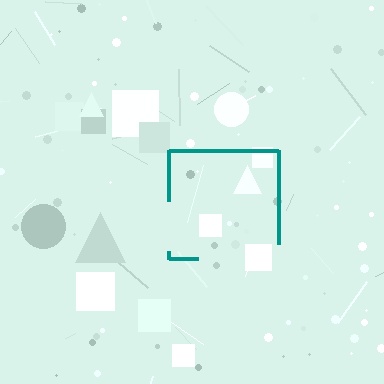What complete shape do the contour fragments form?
The contour fragments form a square.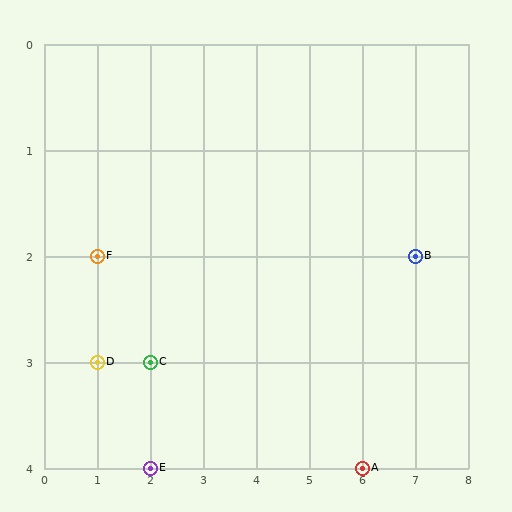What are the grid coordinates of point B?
Point B is at grid coordinates (7, 2).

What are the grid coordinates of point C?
Point C is at grid coordinates (2, 3).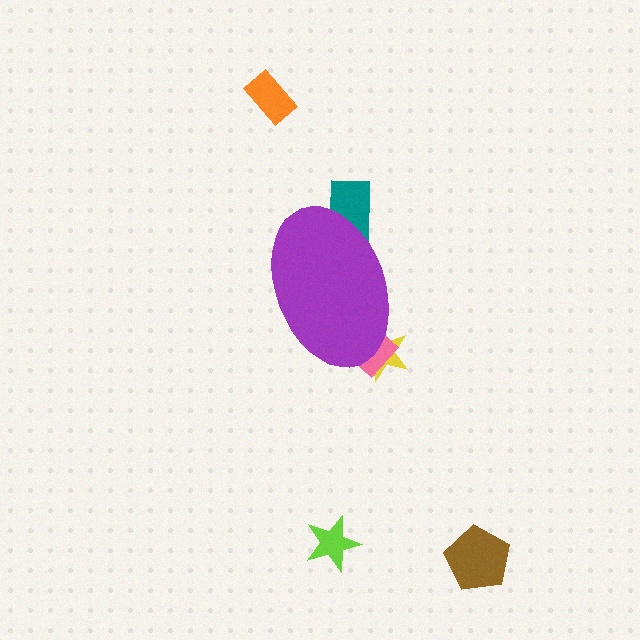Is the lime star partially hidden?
No, the lime star is fully visible.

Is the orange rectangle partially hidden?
No, the orange rectangle is fully visible.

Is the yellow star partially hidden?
Yes, the yellow star is partially hidden behind the purple ellipse.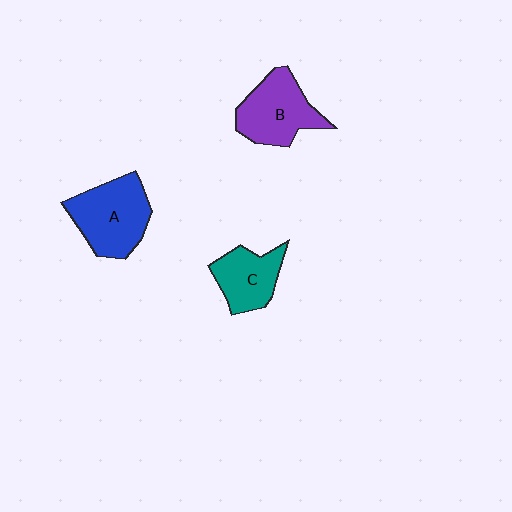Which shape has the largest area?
Shape A (blue).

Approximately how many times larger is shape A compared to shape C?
Approximately 1.4 times.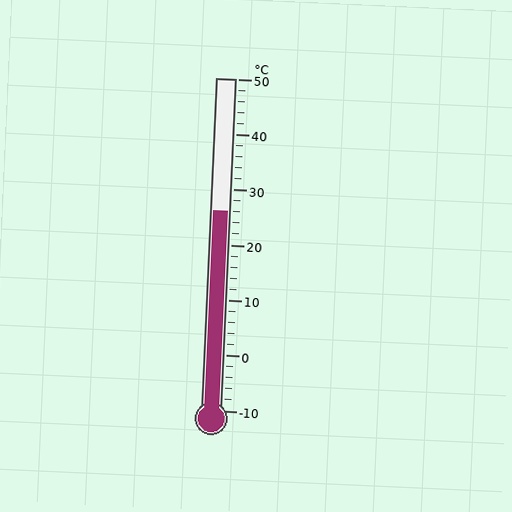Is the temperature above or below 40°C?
The temperature is below 40°C.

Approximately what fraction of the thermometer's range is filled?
The thermometer is filled to approximately 60% of its range.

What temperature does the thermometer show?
The thermometer shows approximately 26°C.